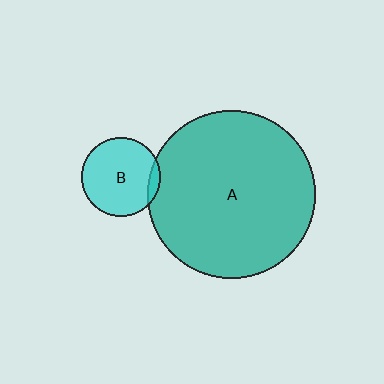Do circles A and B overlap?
Yes.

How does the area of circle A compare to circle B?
Approximately 4.6 times.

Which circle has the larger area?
Circle A (teal).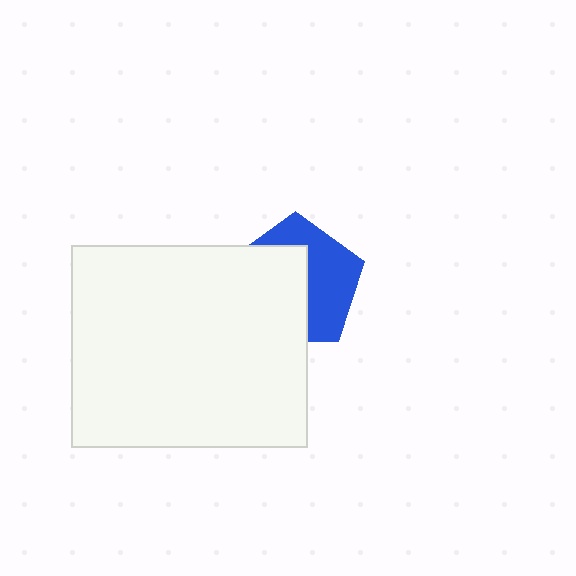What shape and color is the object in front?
The object in front is a white rectangle.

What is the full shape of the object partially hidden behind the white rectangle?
The partially hidden object is a blue pentagon.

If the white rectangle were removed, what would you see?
You would see the complete blue pentagon.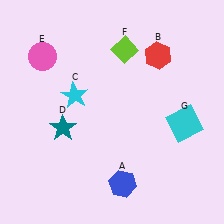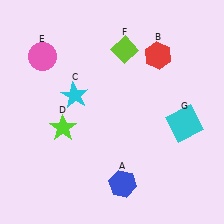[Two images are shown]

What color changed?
The star (D) changed from teal in Image 1 to lime in Image 2.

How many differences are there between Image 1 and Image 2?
There is 1 difference between the two images.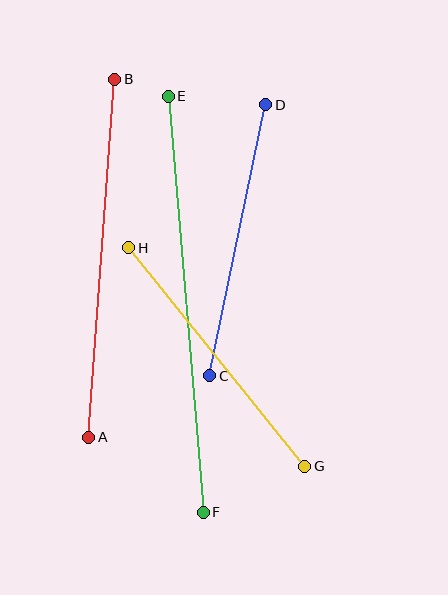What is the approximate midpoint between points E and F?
The midpoint is at approximately (186, 304) pixels.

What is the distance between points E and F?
The distance is approximately 417 pixels.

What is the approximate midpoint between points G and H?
The midpoint is at approximately (217, 357) pixels.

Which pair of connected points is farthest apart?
Points E and F are farthest apart.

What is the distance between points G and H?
The distance is approximately 281 pixels.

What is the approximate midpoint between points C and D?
The midpoint is at approximately (238, 240) pixels.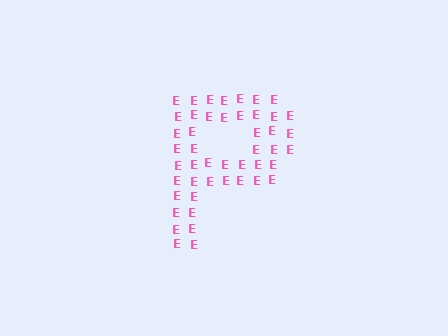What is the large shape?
The large shape is the letter P.